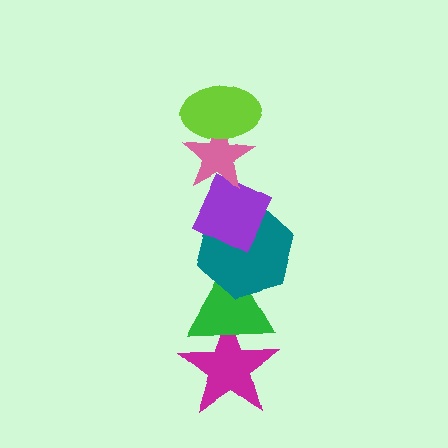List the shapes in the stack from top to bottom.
From top to bottom: the lime ellipse, the pink star, the purple diamond, the teal hexagon, the green triangle, the magenta star.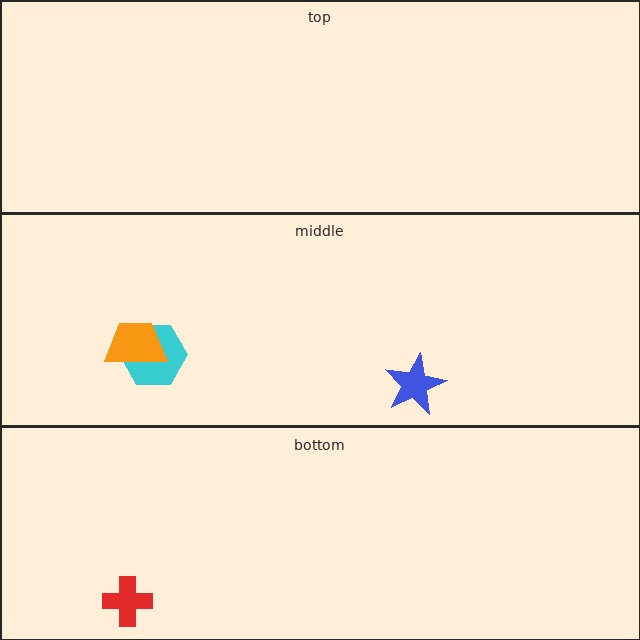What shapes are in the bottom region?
The red cross.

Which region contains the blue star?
The middle region.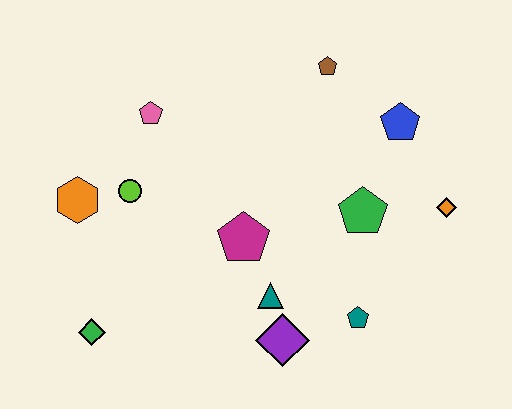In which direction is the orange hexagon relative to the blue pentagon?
The orange hexagon is to the left of the blue pentagon.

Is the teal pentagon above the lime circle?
No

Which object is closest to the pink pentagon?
The lime circle is closest to the pink pentagon.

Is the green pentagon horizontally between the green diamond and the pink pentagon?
No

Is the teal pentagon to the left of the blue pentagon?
Yes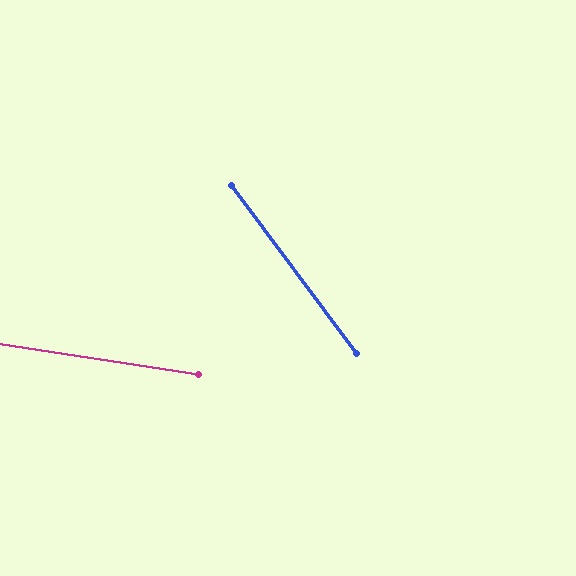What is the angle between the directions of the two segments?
Approximately 45 degrees.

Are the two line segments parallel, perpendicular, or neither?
Neither parallel nor perpendicular — they differ by about 45°.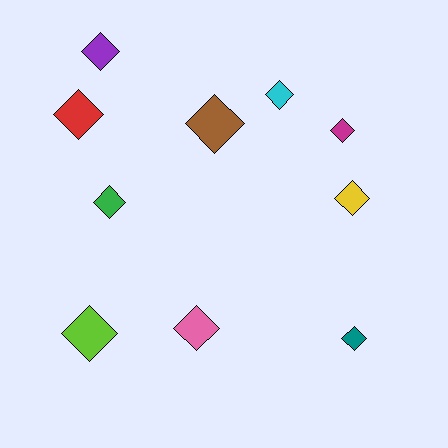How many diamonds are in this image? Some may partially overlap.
There are 10 diamonds.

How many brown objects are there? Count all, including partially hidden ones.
There is 1 brown object.